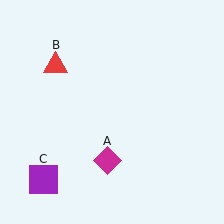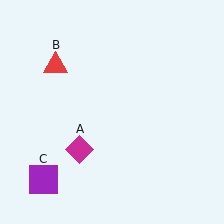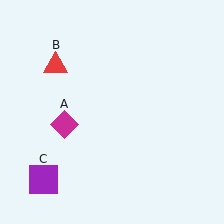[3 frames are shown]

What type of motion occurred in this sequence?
The magenta diamond (object A) rotated clockwise around the center of the scene.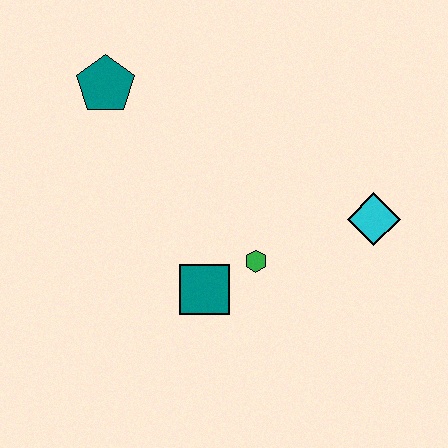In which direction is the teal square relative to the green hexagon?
The teal square is to the left of the green hexagon.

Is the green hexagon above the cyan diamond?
No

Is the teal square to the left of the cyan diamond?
Yes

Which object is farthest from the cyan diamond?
The teal pentagon is farthest from the cyan diamond.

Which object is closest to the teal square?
The green hexagon is closest to the teal square.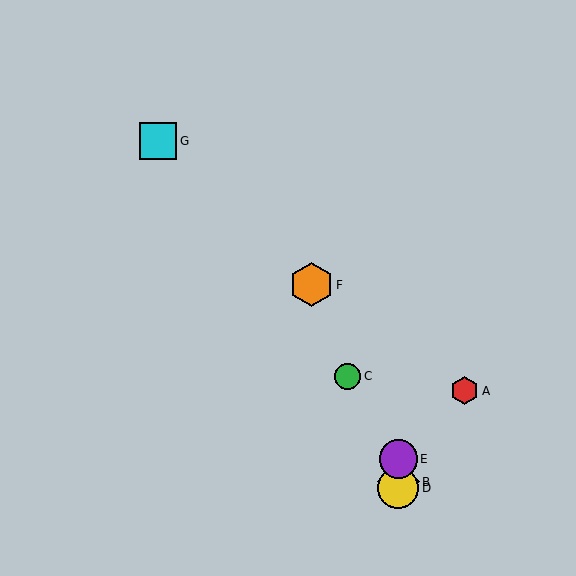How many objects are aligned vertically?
3 objects (B, D, E) are aligned vertically.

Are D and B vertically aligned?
Yes, both are at x≈398.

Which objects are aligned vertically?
Objects B, D, E are aligned vertically.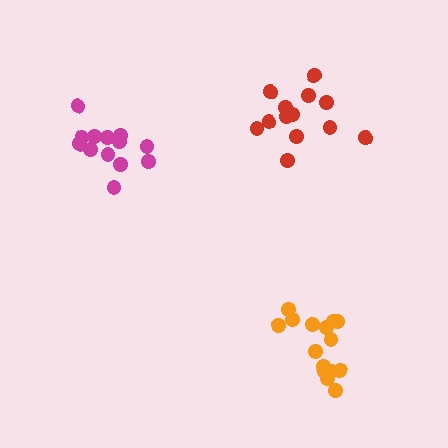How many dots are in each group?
Group 1: 13 dots, Group 2: 13 dots, Group 3: 15 dots (41 total).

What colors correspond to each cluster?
The clusters are colored: red, magenta, orange.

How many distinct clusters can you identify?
There are 3 distinct clusters.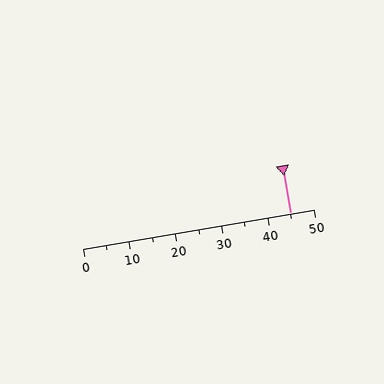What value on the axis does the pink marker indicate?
The marker indicates approximately 45.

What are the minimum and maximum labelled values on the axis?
The axis runs from 0 to 50.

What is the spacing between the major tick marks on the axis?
The major ticks are spaced 10 apart.